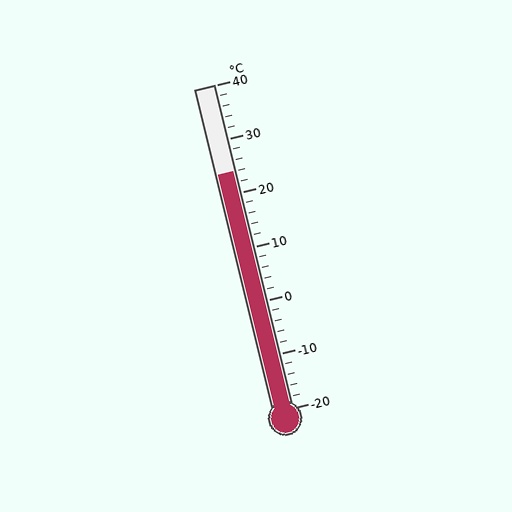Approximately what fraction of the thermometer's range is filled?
The thermometer is filled to approximately 75% of its range.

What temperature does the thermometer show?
The thermometer shows approximately 24°C.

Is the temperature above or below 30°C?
The temperature is below 30°C.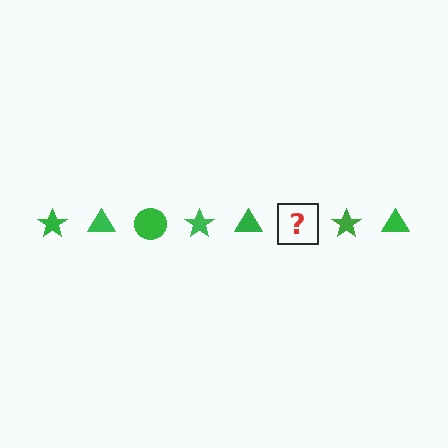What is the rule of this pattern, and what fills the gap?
The rule is that the pattern cycles through star, triangle, circle shapes in green. The gap should be filled with a green circle.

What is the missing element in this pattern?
The missing element is a green circle.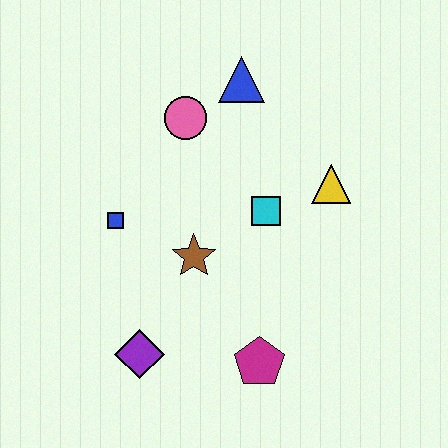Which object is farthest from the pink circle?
The magenta pentagon is farthest from the pink circle.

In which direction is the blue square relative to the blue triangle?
The blue square is below the blue triangle.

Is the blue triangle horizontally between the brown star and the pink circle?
No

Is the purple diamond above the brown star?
No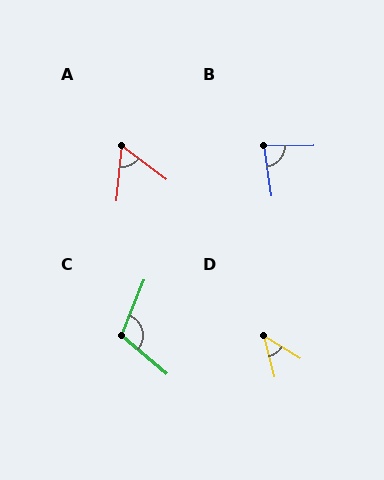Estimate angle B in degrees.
Approximately 82 degrees.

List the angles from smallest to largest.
D (45°), A (59°), B (82°), C (108°).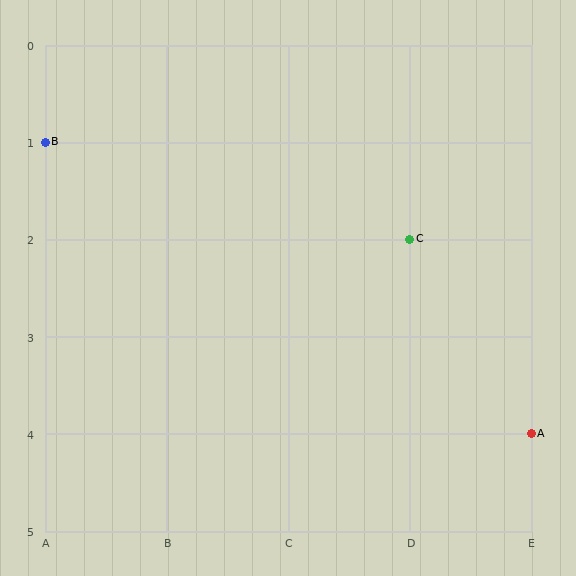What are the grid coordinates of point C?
Point C is at grid coordinates (D, 2).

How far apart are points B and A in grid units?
Points B and A are 4 columns and 3 rows apart (about 5.0 grid units diagonally).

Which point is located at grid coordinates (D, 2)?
Point C is at (D, 2).